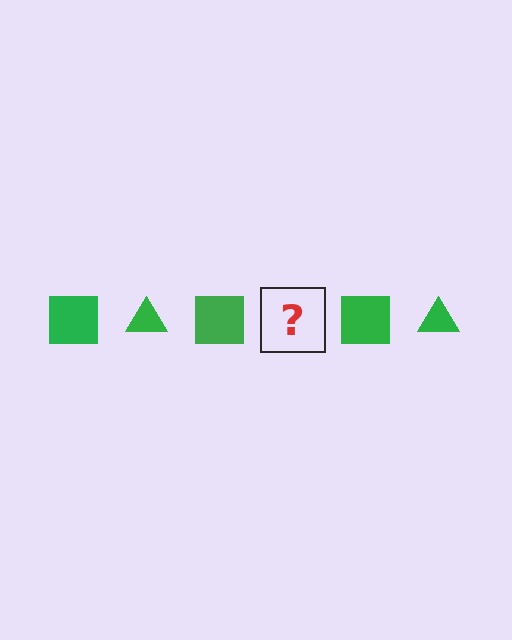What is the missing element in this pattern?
The missing element is a green triangle.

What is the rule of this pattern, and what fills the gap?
The rule is that the pattern cycles through square, triangle shapes in green. The gap should be filled with a green triangle.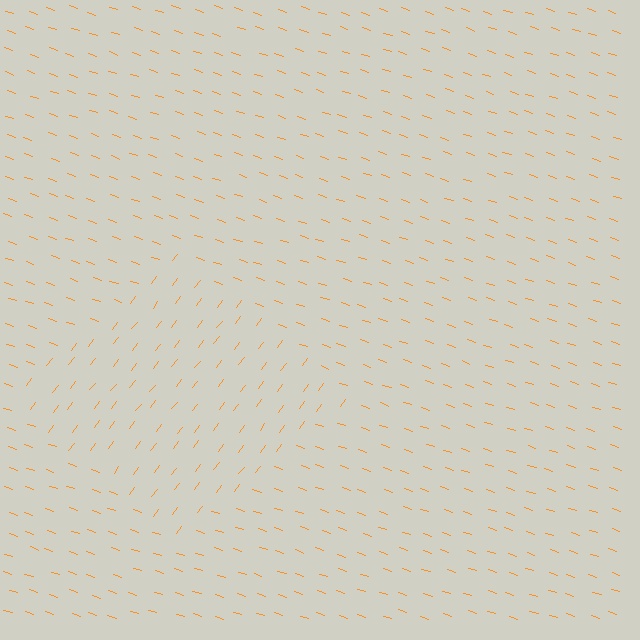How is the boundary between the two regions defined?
The boundary is defined purely by a change in line orientation (approximately 71 degrees difference). All lines are the same color and thickness.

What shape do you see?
I see a diamond.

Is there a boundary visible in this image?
Yes, there is a texture boundary formed by a change in line orientation.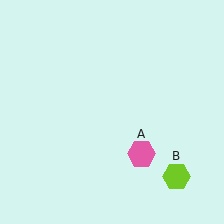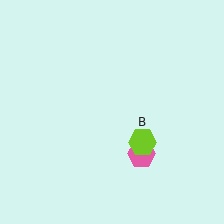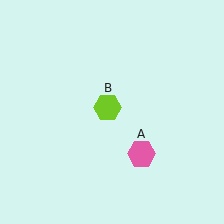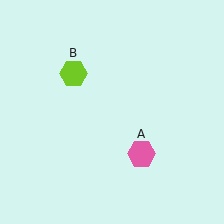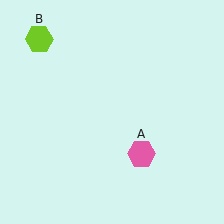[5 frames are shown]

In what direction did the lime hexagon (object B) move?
The lime hexagon (object B) moved up and to the left.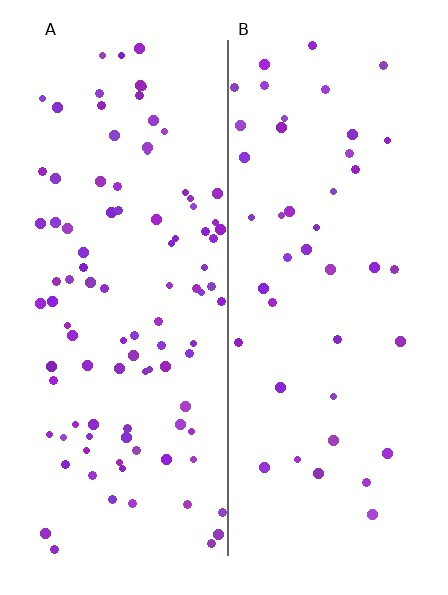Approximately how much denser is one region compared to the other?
Approximately 2.3× — region A over region B.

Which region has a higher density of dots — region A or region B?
A (the left).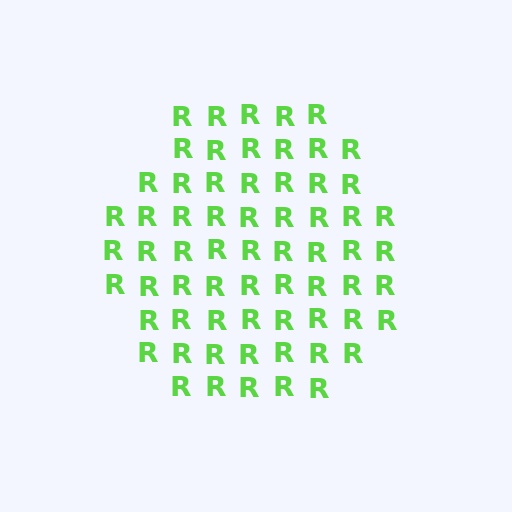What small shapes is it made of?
It is made of small letter R's.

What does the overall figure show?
The overall figure shows a hexagon.